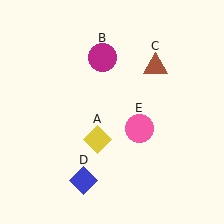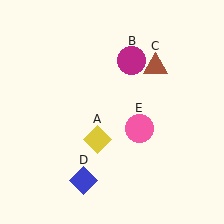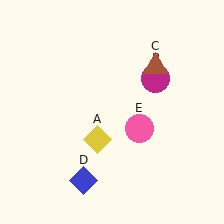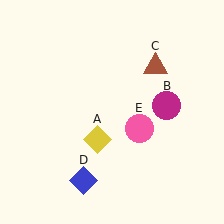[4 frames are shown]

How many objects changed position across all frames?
1 object changed position: magenta circle (object B).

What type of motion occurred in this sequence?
The magenta circle (object B) rotated clockwise around the center of the scene.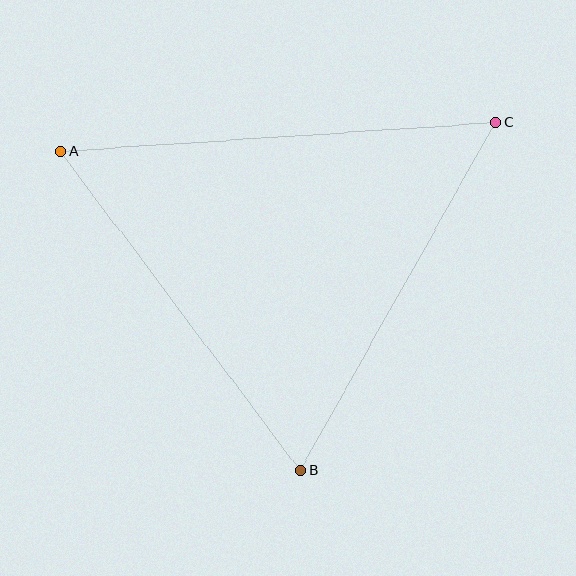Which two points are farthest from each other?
Points A and C are farthest from each other.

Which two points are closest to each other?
Points B and C are closest to each other.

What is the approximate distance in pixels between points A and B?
The distance between A and B is approximately 399 pixels.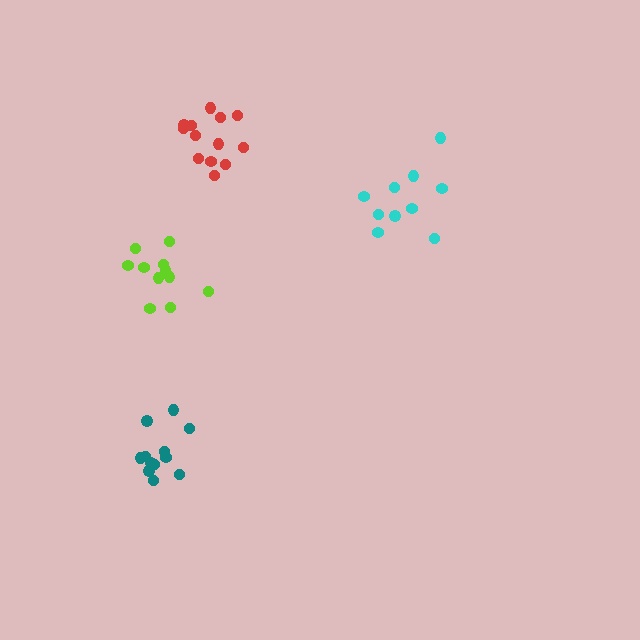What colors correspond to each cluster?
The clusters are colored: lime, red, cyan, teal.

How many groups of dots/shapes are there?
There are 4 groups.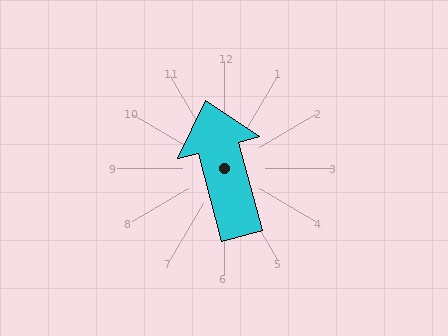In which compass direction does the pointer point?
North.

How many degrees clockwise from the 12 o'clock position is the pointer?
Approximately 345 degrees.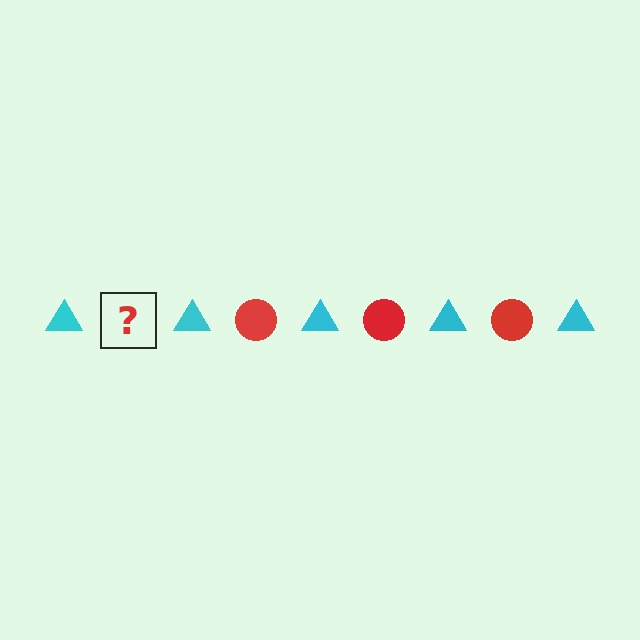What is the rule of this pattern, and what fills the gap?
The rule is that the pattern alternates between cyan triangle and red circle. The gap should be filled with a red circle.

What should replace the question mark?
The question mark should be replaced with a red circle.